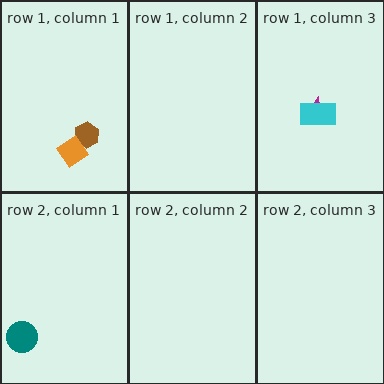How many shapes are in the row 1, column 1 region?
2.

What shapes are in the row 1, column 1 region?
The brown hexagon, the orange diamond.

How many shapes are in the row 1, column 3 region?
2.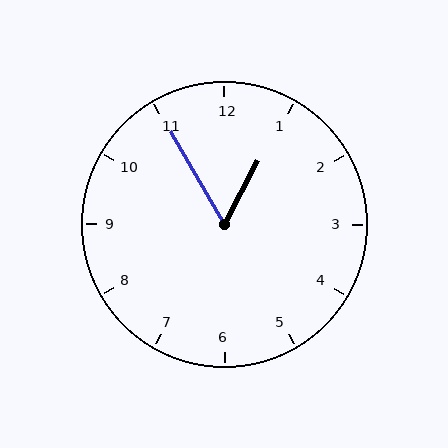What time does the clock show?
12:55.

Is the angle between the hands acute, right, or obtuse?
It is acute.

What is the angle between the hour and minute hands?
Approximately 58 degrees.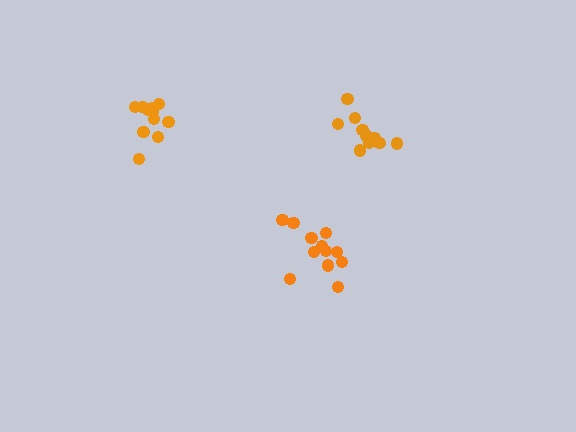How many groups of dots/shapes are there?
There are 3 groups.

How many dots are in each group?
Group 1: 11 dots, Group 2: 12 dots, Group 3: 11 dots (34 total).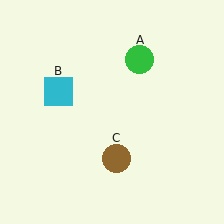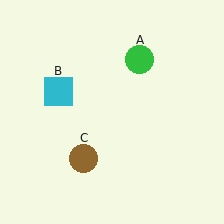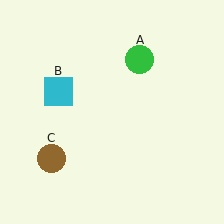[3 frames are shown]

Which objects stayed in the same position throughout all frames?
Green circle (object A) and cyan square (object B) remained stationary.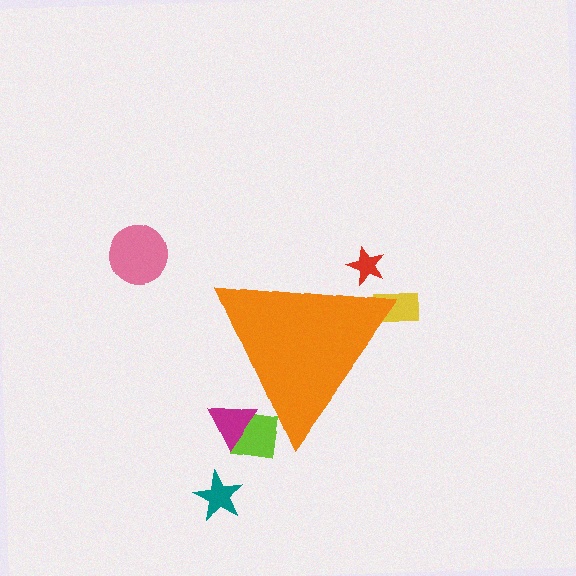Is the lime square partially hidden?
Yes, the lime square is partially hidden behind the orange triangle.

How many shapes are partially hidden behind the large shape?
4 shapes are partially hidden.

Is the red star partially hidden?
Yes, the red star is partially hidden behind the orange triangle.